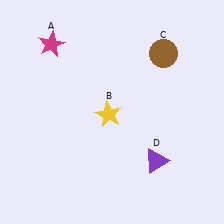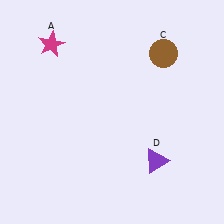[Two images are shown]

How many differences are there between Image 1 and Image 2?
There is 1 difference between the two images.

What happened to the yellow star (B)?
The yellow star (B) was removed in Image 2. It was in the bottom-left area of Image 1.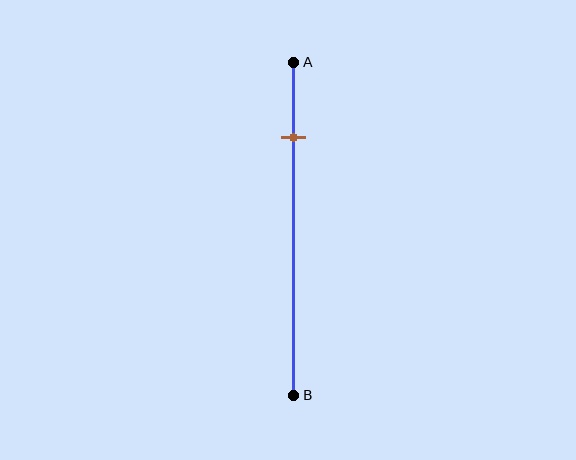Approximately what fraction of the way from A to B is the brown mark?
The brown mark is approximately 25% of the way from A to B.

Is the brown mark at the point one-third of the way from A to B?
No, the mark is at about 25% from A, not at the 33% one-third point.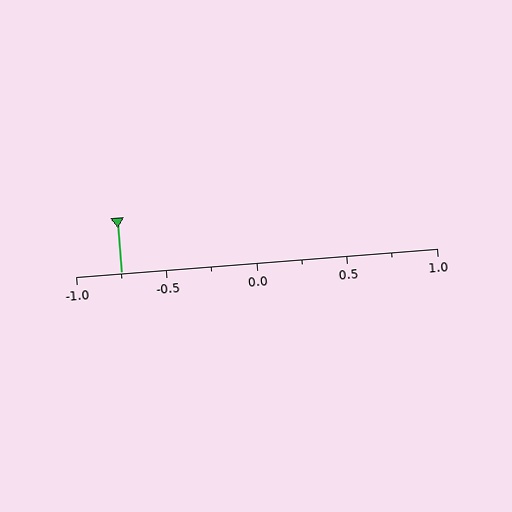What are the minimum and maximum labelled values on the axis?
The axis runs from -1.0 to 1.0.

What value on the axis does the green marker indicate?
The marker indicates approximately -0.75.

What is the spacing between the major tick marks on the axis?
The major ticks are spaced 0.5 apart.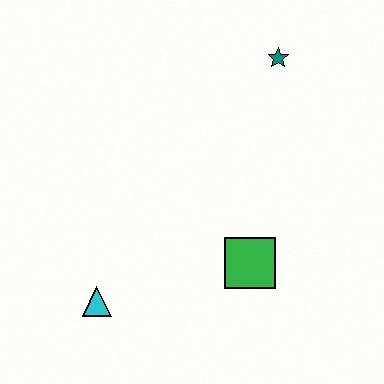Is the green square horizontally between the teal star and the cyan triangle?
Yes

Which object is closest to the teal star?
The green square is closest to the teal star.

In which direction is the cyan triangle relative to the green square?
The cyan triangle is to the left of the green square.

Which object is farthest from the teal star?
The cyan triangle is farthest from the teal star.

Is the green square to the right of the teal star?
No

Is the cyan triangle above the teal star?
No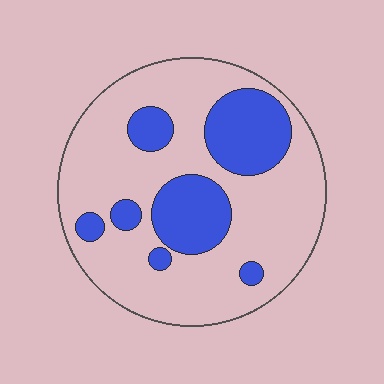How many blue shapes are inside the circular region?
7.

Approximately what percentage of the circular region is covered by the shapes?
Approximately 25%.